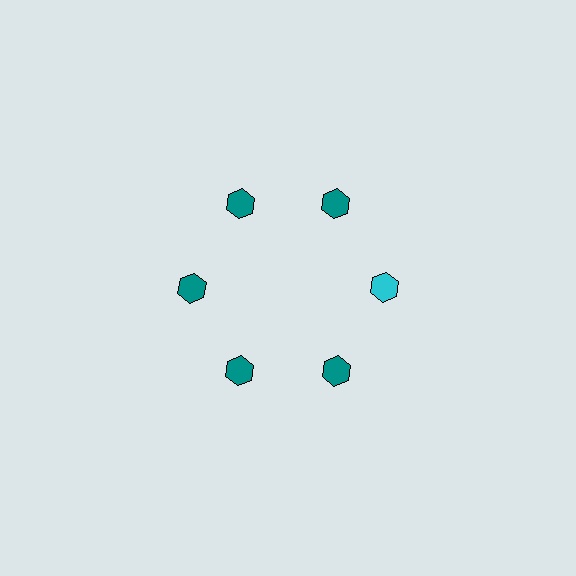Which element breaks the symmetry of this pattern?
The cyan hexagon at roughly the 3 o'clock position breaks the symmetry. All other shapes are teal hexagons.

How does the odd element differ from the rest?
It has a different color: cyan instead of teal.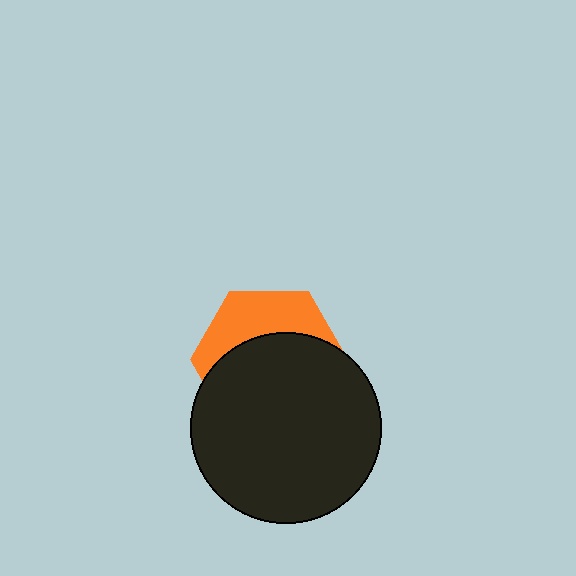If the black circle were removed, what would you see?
You would see the complete orange hexagon.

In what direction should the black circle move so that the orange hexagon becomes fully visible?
The black circle should move down. That is the shortest direction to clear the overlap and leave the orange hexagon fully visible.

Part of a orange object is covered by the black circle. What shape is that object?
It is a hexagon.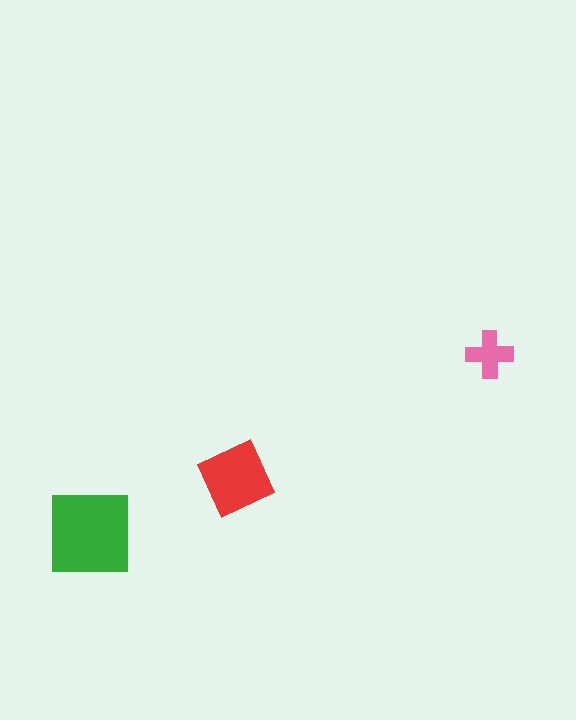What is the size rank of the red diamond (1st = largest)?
2nd.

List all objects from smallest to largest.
The pink cross, the red diamond, the green square.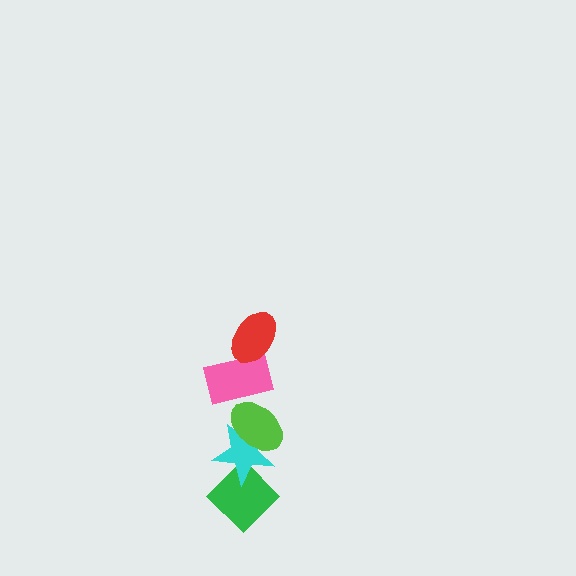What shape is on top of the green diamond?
The cyan star is on top of the green diamond.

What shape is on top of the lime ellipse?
The pink rectangle is on top of the lime ellipse.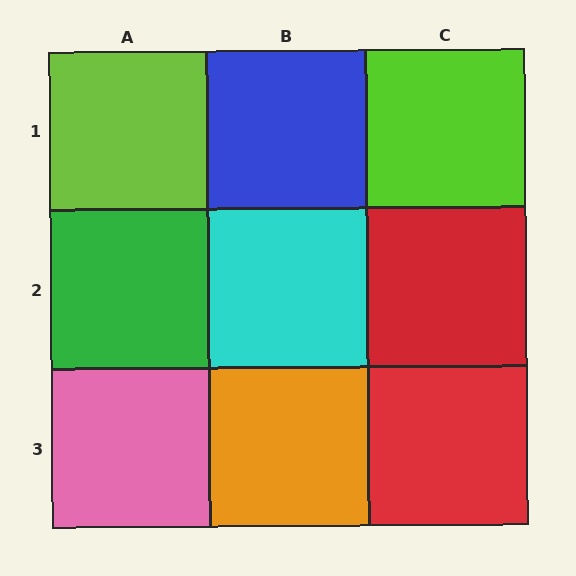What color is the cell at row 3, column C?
Red.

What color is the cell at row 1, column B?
Blue.